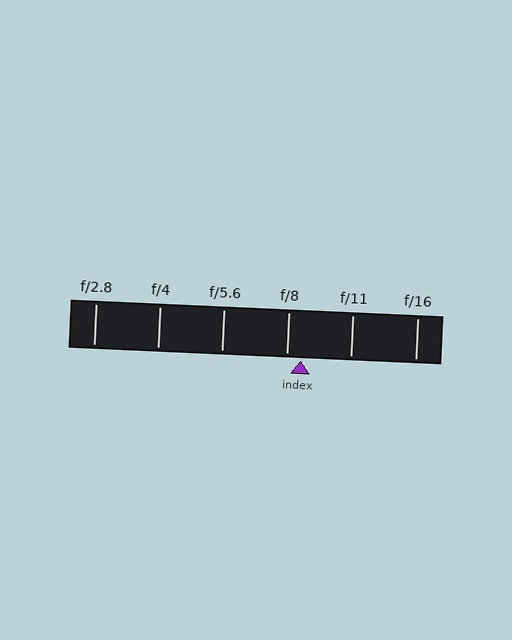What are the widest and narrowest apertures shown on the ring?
The widest aperture shown is f/2.8 and the narrowest is f/16.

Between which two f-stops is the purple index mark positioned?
The index mark is between f/8 and f/11.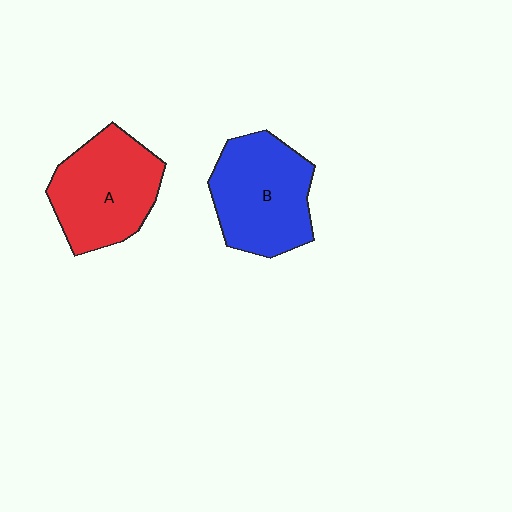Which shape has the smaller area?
Shape A (red).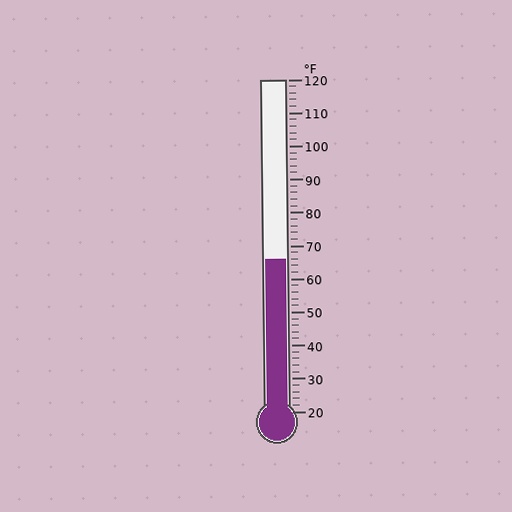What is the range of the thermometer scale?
The thermometer scale ranges from 20°F to 120°F.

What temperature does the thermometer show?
The thermometer shows approximately 66°F.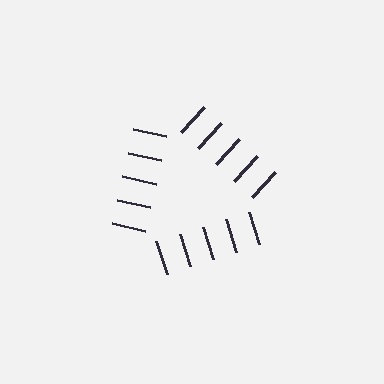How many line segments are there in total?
15 — 5 along each of the 3 edges.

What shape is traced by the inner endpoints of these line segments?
An illusory triangle — the line segments terminate on its edges but no continuous stroke is drawn.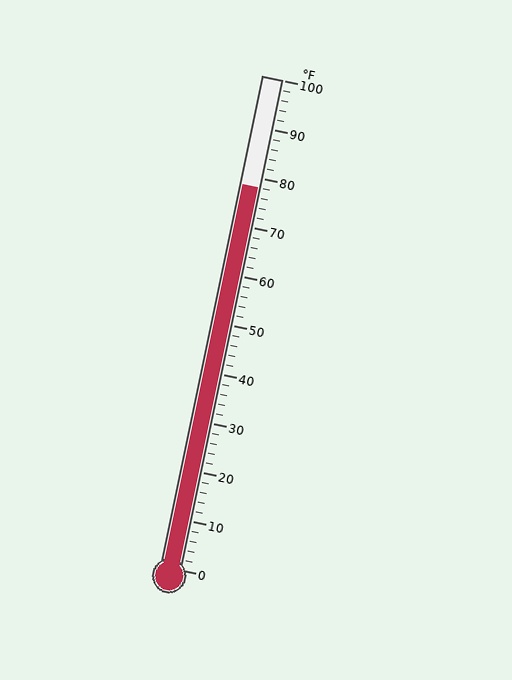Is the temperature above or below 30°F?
The temperature is above 30°F.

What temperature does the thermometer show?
The thermometer shows approximately 78°F.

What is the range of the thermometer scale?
The thermometer scale ranges from 0°F to 100°F.